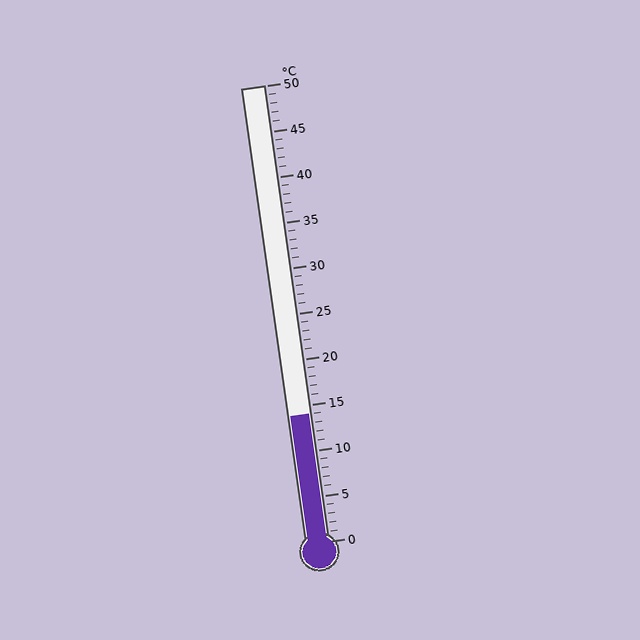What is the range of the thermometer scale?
The thermometer scale ranges from 0°C to 50°C.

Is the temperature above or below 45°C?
The temperature is below 45°C.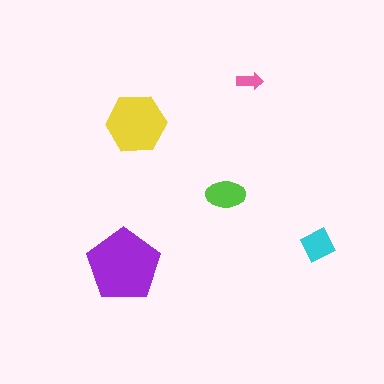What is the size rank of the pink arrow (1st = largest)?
5th.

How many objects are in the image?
There are 5 objects in the image.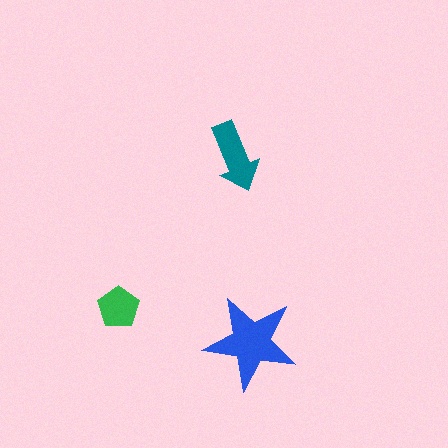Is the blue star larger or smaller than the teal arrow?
Larger.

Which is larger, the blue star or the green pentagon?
The blue star.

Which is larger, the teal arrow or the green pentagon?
The teal arrow.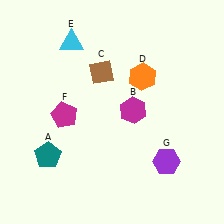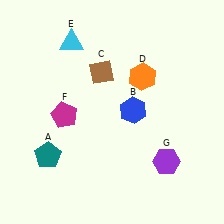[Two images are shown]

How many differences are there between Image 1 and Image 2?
There is 1 difference between the two images.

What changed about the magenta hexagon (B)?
In Image 1, B is magenta. In Image 2, it changed to blue.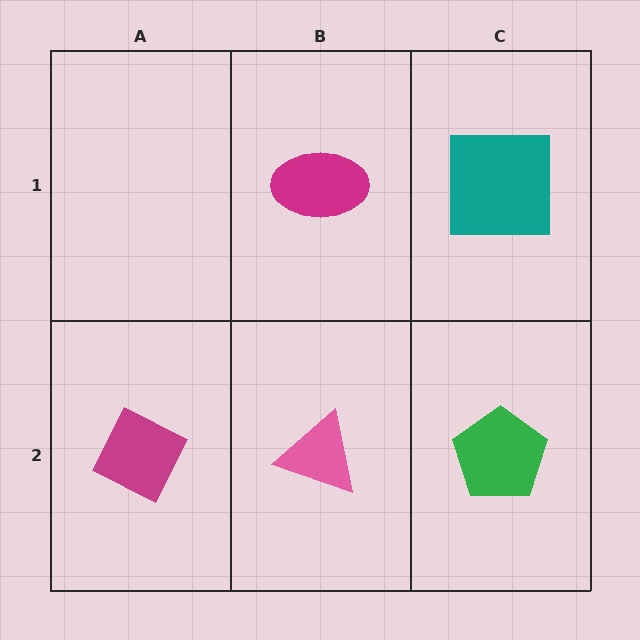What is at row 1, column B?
A magenta ellipse.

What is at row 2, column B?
A pink triangle.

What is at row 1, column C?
A teal square.